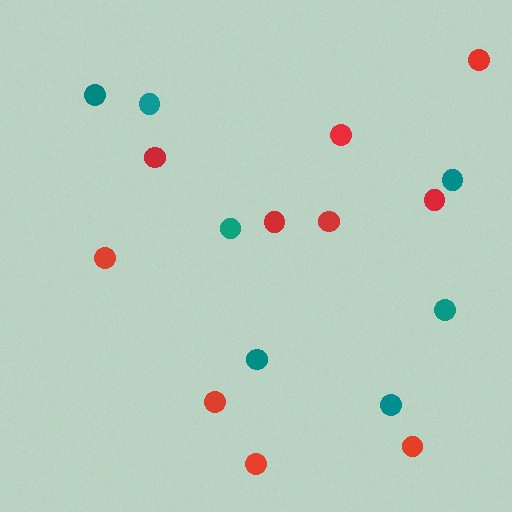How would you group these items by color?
There are 2 groups: one group of red circles (10) and one group of teal circles (7).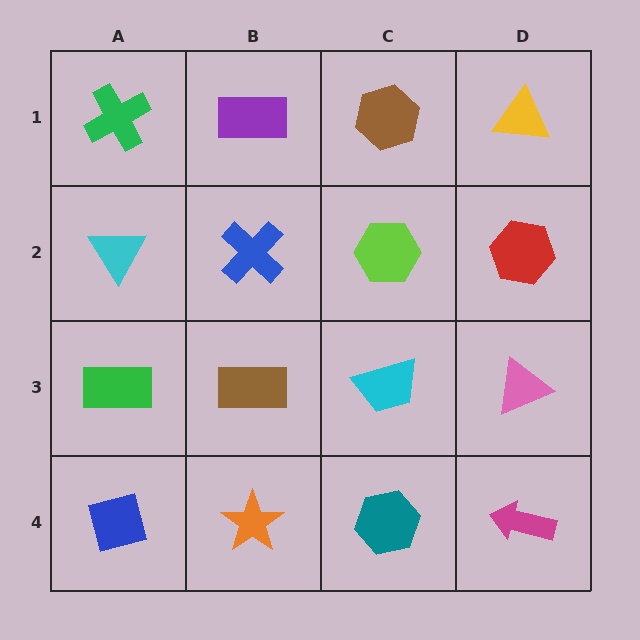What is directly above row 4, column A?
A green rectangle.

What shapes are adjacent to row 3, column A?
A cyan triangle (row 2, column A), a blue diamond (row 4, column A), a brown rectangle (row 3, column B).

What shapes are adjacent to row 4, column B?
A brown rectangle (row 3, column B), a blue diamond (row 4, column A), a teal hexagon (row 4, column C).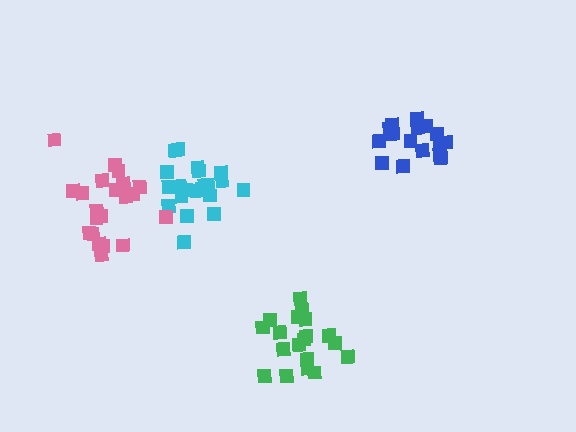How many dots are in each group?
Group 1: 16 dots, Group 2: 21 dots, Group 3: 21 dots, Group 4: 20 dots (78 total).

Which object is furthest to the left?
The pink cluster is leftmost.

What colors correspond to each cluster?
The clusters are colored: blue, cyan, pink, green.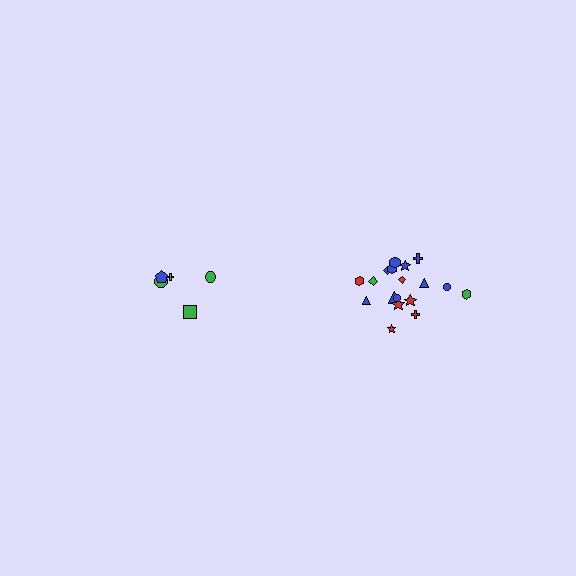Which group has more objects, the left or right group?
The right group.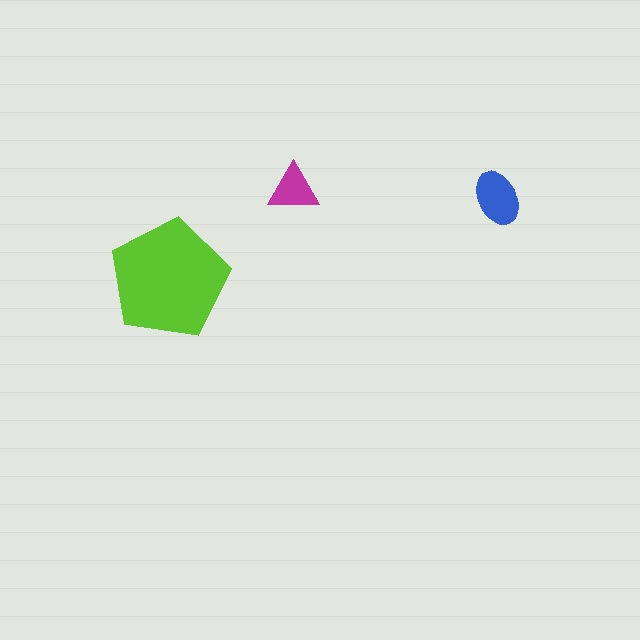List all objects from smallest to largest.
The magenta triangle, the blue ellipse, the lime pentagon.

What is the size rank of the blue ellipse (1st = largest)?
2nd.